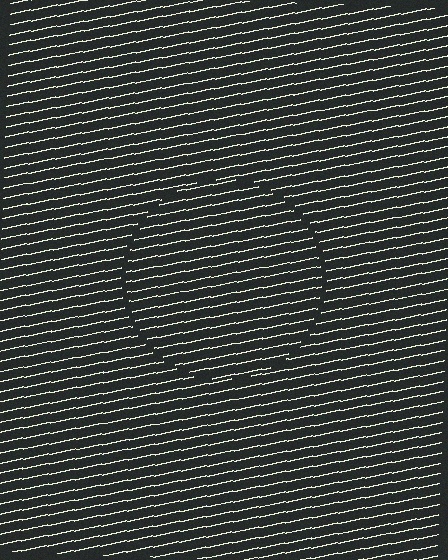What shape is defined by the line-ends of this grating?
An illusory circle. The interior of the shape contains the same grating, shifted by half a period — the contour is defined by the phase discontinuity where line-ends from the inner and outer gratings abut.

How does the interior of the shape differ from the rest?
The interior of the shape contains the same grating, shifted by half a period — the contour is defined by the phase discontinuity where line-ends from the inner and outer gratings abut.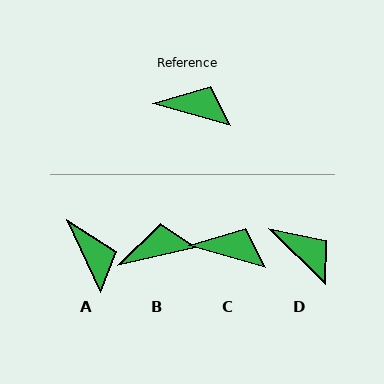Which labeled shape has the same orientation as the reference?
C.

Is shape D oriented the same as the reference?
No, it is off by about 29 degrees.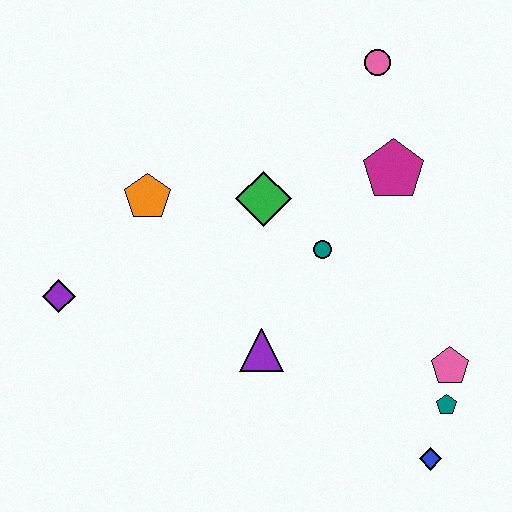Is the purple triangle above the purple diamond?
No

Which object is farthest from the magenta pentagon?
The purple diamond is farthest from the magenta pentagon.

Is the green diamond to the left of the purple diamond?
No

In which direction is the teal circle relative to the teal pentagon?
The teal circle is above the teal pentagon.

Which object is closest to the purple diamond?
The orange pentagon is closest to the purple diamond.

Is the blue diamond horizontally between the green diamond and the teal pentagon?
Yes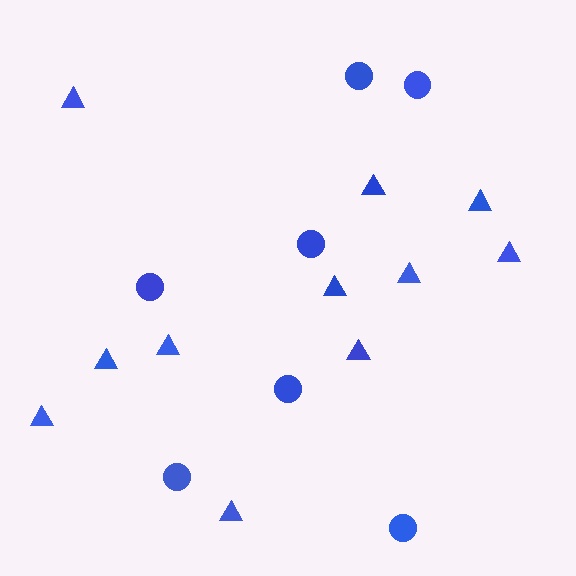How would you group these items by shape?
There are 2 groups: one group of triangles (11) and one group of circles (7).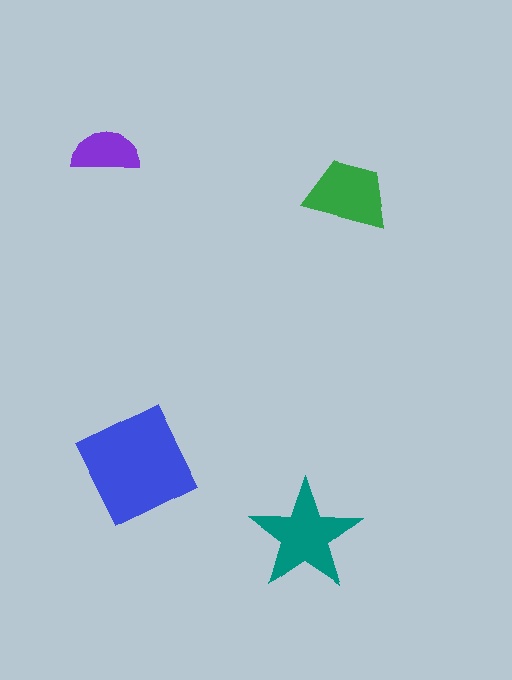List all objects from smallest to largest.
The purple semicircle, the green trapezoid, the teal star, the blue diamond.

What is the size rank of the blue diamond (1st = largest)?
1st.